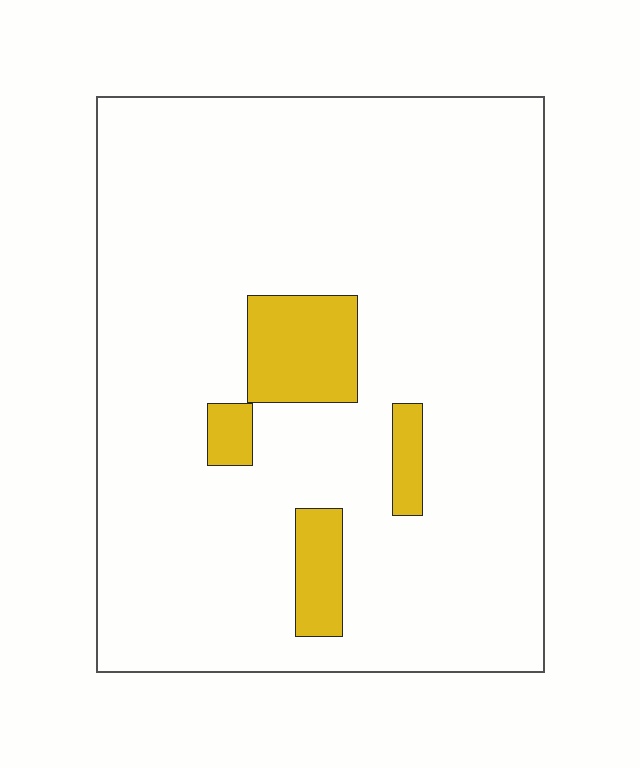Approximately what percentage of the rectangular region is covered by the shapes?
Approximately 10%.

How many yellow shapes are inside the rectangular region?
4.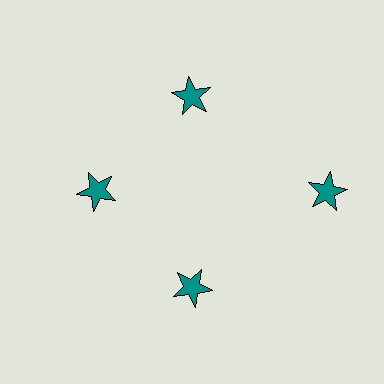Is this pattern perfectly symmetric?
No. The 4 teal stars are arranged in a ring, but one element near the 3 o'clock position is pushed outward from the center, breaking the 4-fold rotational symmetry.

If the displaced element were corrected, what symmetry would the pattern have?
It would have 4-fold rotational symmetry — the pattern would map onto itself every 90 degrees.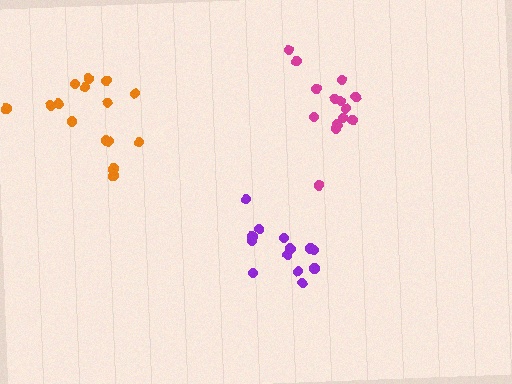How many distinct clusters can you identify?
There are 3 distinct clusters.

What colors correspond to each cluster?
The clusters are colored: purple, orange, magenta.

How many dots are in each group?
Group 1: 14 dots, Group 2: 15 dots, Group 3: 14 dots (43 total).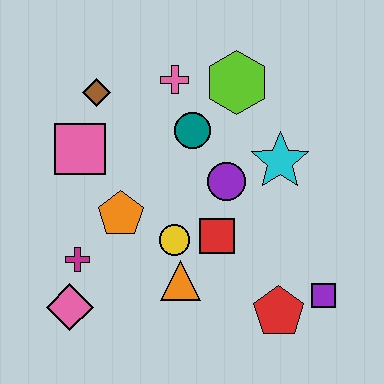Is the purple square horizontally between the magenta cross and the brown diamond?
No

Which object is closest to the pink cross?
The teal circle is closest to the pink cross.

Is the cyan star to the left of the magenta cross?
No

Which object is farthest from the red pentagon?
The brown diamond is farthest from the red pentagon.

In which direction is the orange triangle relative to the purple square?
The orange triangle is to the left of the purple square.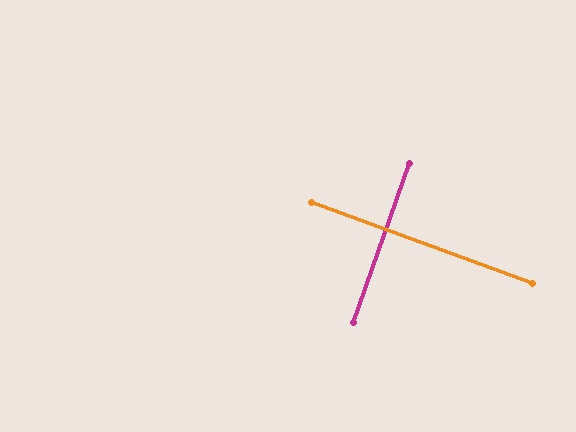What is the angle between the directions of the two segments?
Approximately 89 degrees.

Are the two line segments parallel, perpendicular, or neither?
Perpendicular — they meet at approximately 89°.